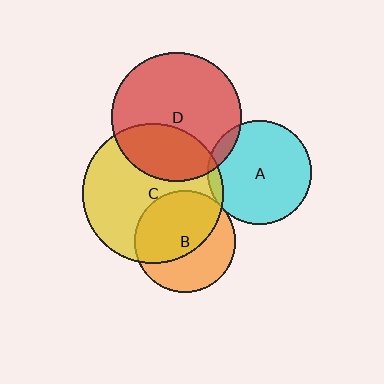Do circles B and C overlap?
Yes.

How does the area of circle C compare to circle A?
Approximately 1.8 times.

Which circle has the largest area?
Circle C (yellow).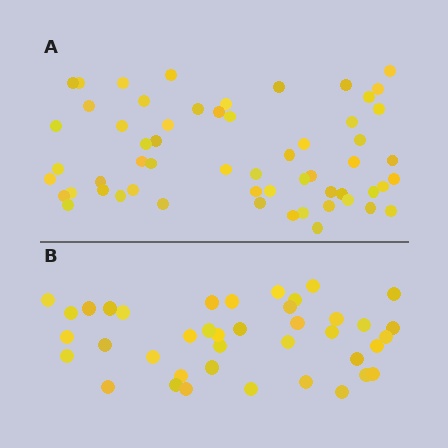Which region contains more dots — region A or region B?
Region A (the top region) has more dots.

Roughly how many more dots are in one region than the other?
Region A has approximately 20 more dots than region B.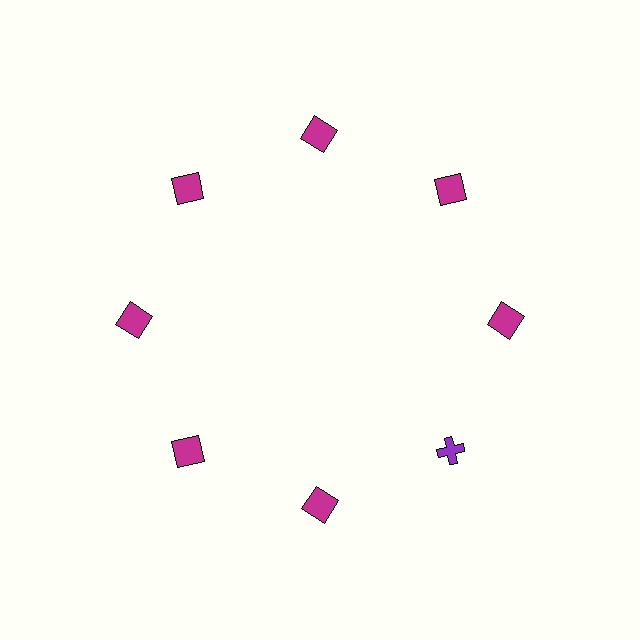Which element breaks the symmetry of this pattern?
The purple cross at roughly the 4 o'clock position breaks the symmetry. All other shapes are magenta squares.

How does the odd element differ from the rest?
It differs in both color (purple instead of magenta) and shape (cross instead of square).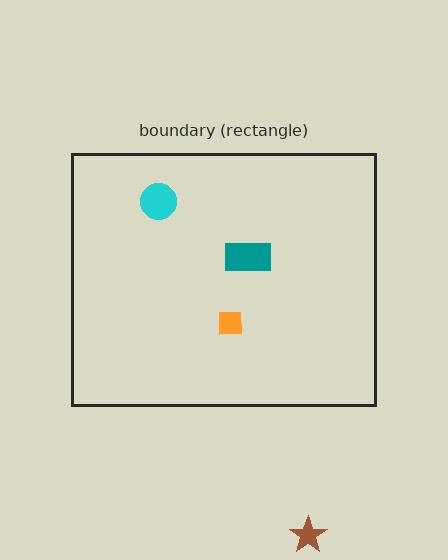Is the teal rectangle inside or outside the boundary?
Inside.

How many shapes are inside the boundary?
3 inside, 1 outside.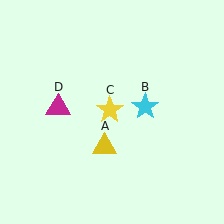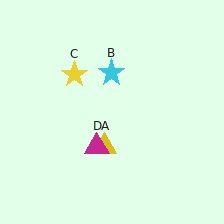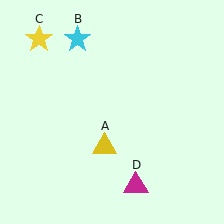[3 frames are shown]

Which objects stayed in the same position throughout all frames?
Yellow triangle (object A) remained stationary.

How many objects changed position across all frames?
3 objects changed position: cyan star (object B), yellow star (object C), magenta triangle (object D).